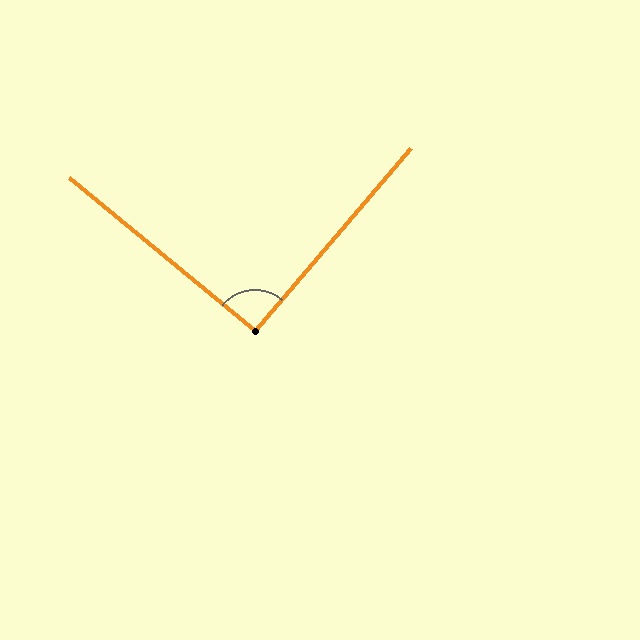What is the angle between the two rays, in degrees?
Approximately 91 degrees.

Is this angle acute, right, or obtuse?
It is approximately a right angle.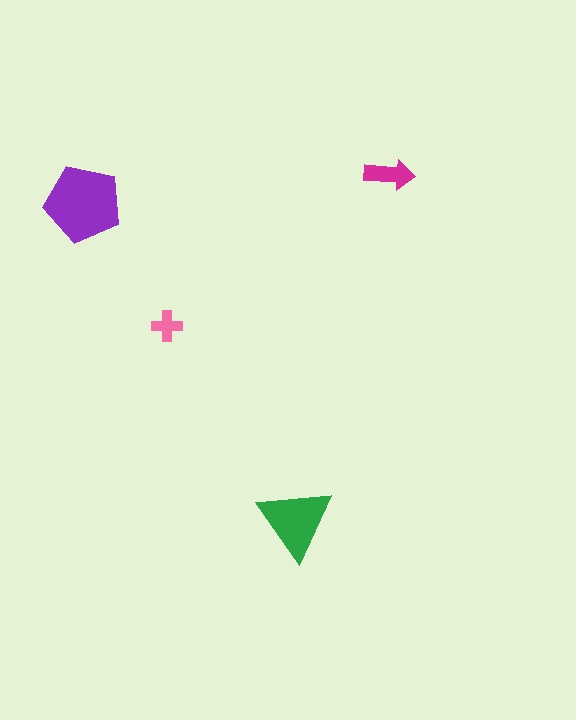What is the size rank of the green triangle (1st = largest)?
2nd.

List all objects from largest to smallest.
The purple pentagon, the green triangle, the magenta arrow, the pink cross.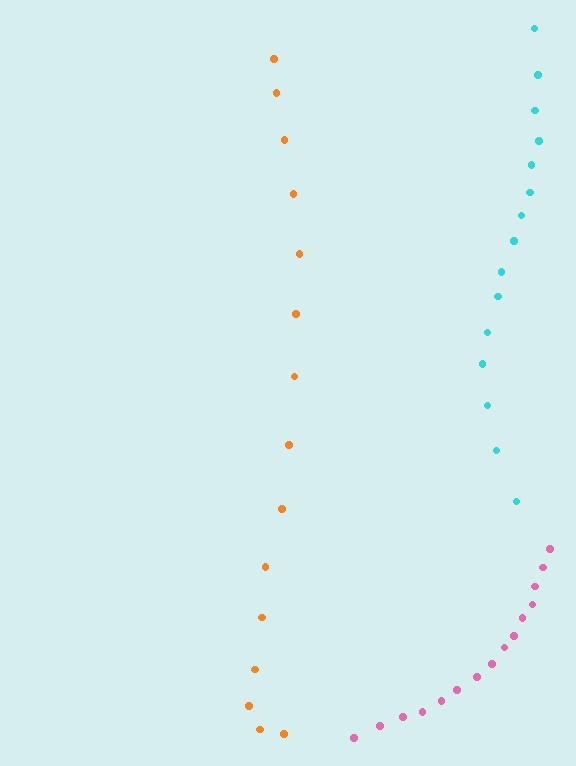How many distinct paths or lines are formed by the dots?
There are 3 distinct paths.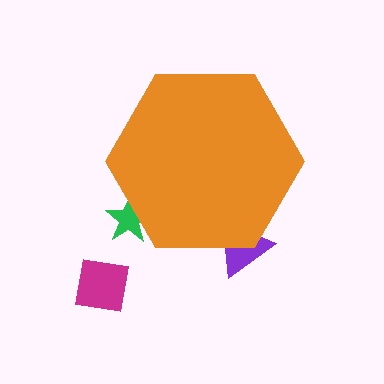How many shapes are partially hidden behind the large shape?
2 shapes are partially hidden.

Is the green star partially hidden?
Yes, the green star is partially hidden behind the orange hexagon.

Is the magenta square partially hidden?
No, the magenta square is fully visible.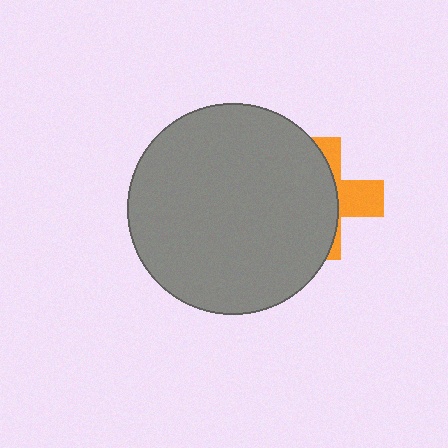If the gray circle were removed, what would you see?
You would see the complete orange cross.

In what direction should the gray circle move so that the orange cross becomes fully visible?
The gray circle should move left. That is the shortest direction to clear the overlap and leave the orange cross fully visible.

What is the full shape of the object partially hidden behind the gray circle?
The partially hidden object is an orange cross.